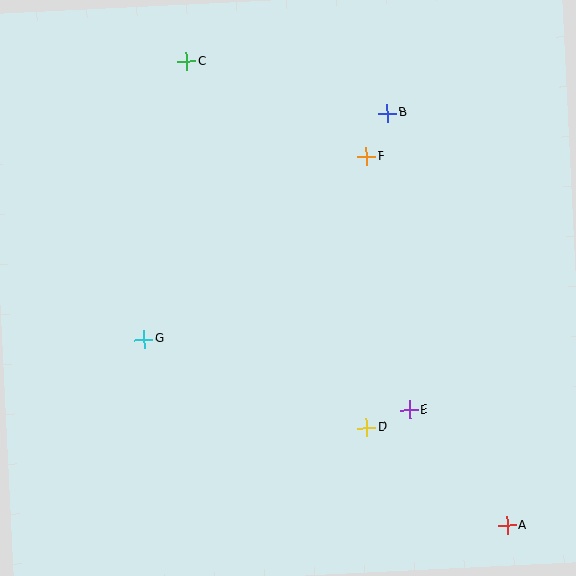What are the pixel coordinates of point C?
Point C is at (187, 61).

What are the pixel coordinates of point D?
Point D is at (367, 428).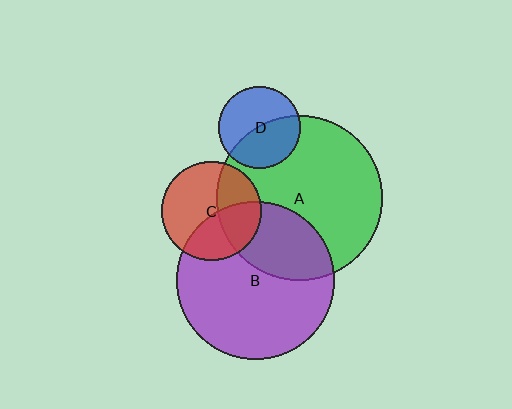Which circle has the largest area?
Circle A (green).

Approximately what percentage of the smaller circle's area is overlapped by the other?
Approximately 45%.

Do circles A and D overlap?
Yes.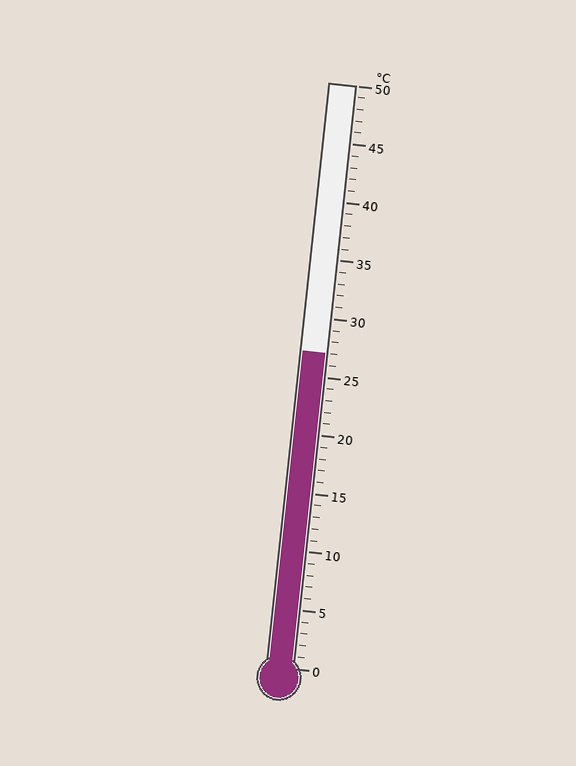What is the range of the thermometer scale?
The thermometer scale ranges from 0°C to 50°C.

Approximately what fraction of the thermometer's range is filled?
The thermometer is filled to approximately 55% of its range.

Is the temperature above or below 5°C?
The temperature is above 5°C.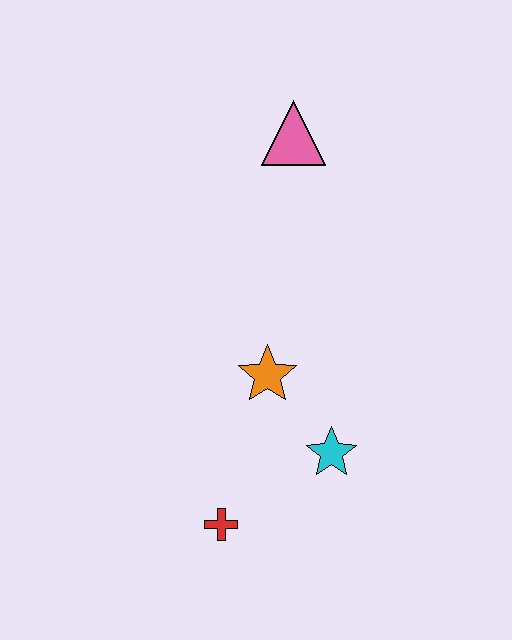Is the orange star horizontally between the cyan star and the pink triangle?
No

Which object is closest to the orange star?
The cyan star is closest to the orange star.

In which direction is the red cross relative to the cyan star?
The red cross is to the left of the cyan star.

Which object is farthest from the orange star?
The pink triangle is farthest from the orange star.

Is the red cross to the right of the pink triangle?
No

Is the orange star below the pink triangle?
Yes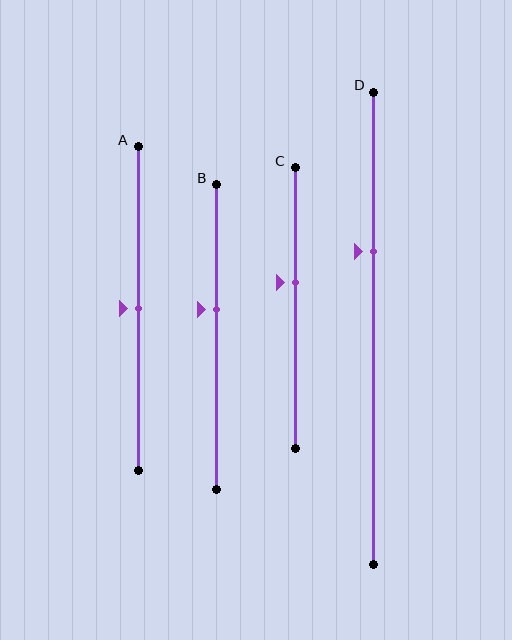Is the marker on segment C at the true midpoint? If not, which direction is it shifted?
No, the marker on segment C is shifted upward by about 9% of the segment length.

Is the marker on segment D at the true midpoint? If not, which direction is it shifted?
No, the marker on segment D is shifted upward by about 16% of the segment length.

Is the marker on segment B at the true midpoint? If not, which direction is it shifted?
No, the marker on segment B is shifted upward by about 9% of the segment length.